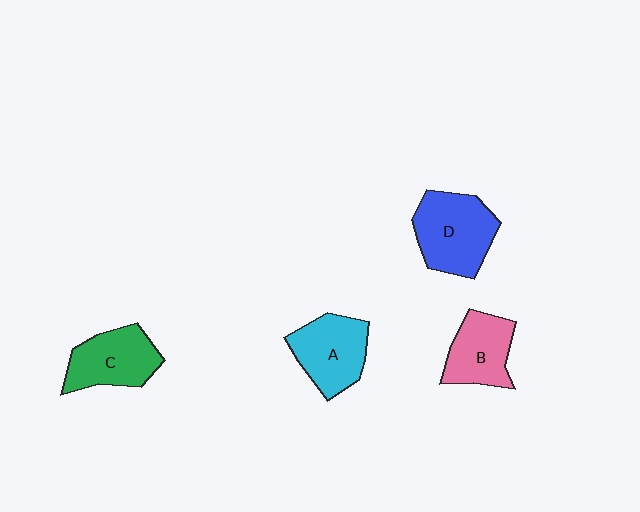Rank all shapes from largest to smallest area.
From largest to smallest: D (blue), A (cyan), C (green), B (pink).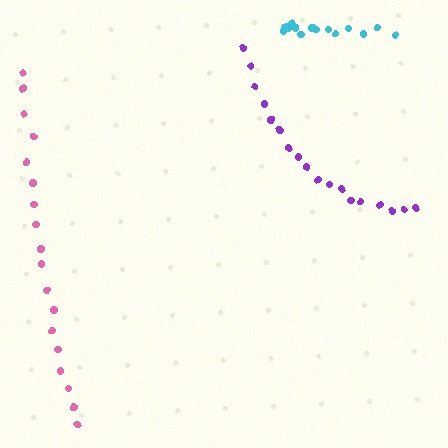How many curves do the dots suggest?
There are 3 distinct paths.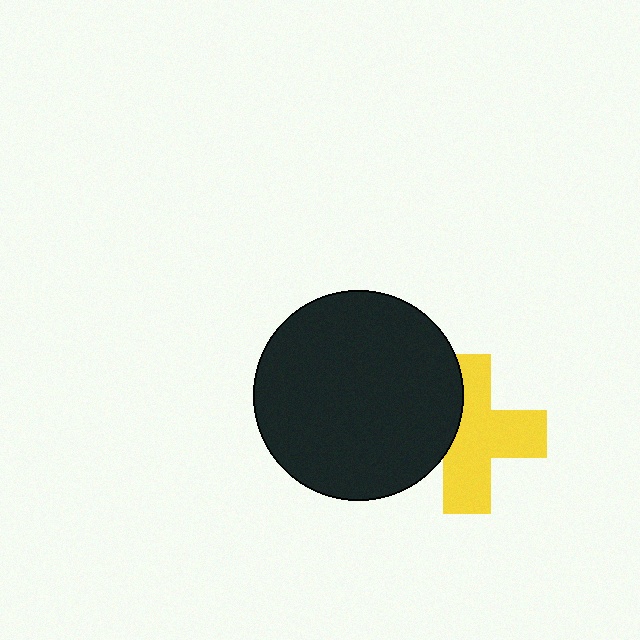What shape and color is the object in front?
The object in front is a black circle.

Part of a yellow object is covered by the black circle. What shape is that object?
It is a cross.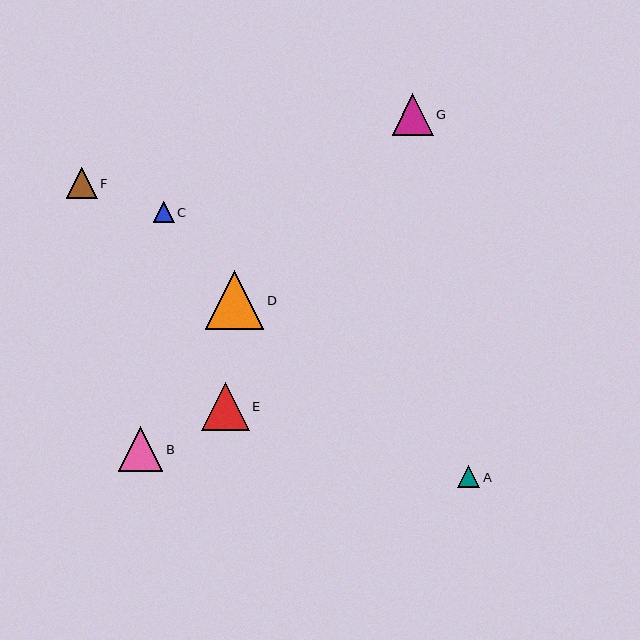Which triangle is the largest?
Triangle D is the largest with a size of approximately 59 pixels.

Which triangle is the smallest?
Triangle C is the smallest with a size of approximately 21 pixels.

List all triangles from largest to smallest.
From largest to smallest: D, E, B, G, F, A, C.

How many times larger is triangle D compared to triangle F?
Triangle D is approximately 1.9 times the size of triangle F.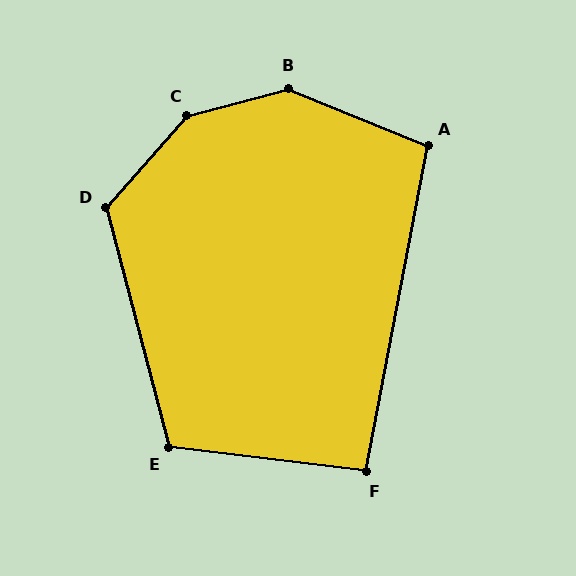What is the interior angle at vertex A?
Approximately 102 degrees (obtuse).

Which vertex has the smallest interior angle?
F, at approximately 94 degrees.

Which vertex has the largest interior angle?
C, at approximately 147 degrees.